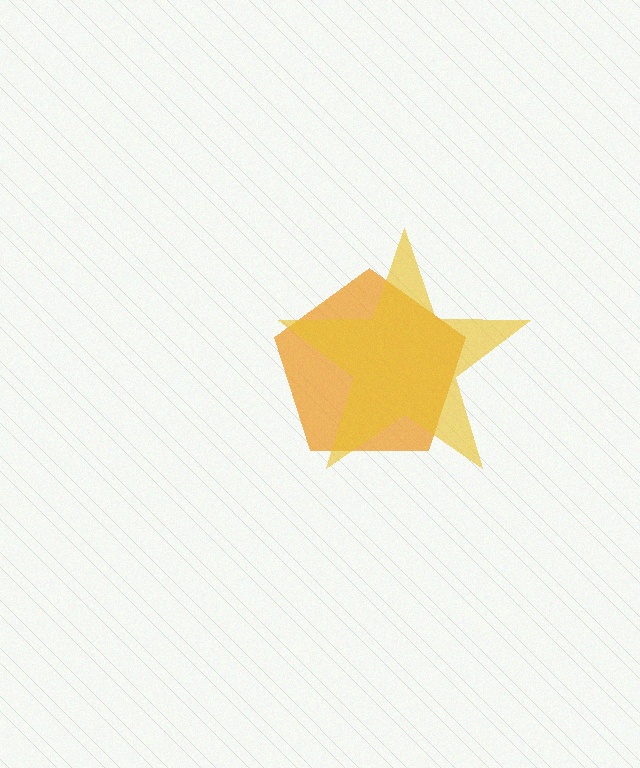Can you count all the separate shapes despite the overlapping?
Yes, there are 2 separate shapes.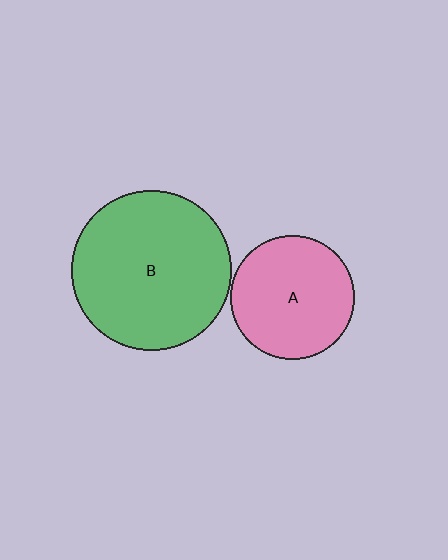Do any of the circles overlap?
No, none of the circles overlap.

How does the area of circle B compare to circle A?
Approximately 1.7 times.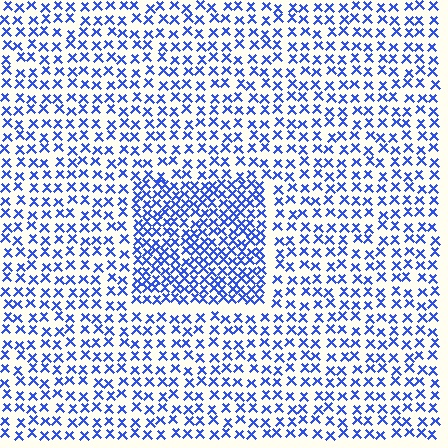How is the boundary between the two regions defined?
The boundary is defined by a change in element density (approximately 1.9x ratio). All elements are the same color, size, and shape.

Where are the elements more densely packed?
The elements are more densely packed inside the rectangle boundary.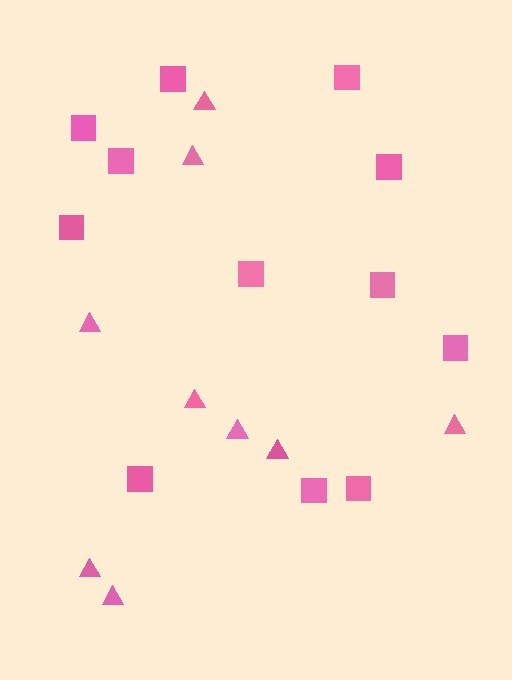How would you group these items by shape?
There are 2 groups: one group of squares (12) and one group of triangles (9).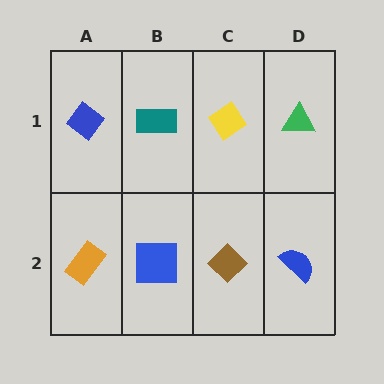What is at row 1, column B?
A teal rectangle.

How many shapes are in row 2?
4 shapes.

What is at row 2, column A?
An orange rectangle.